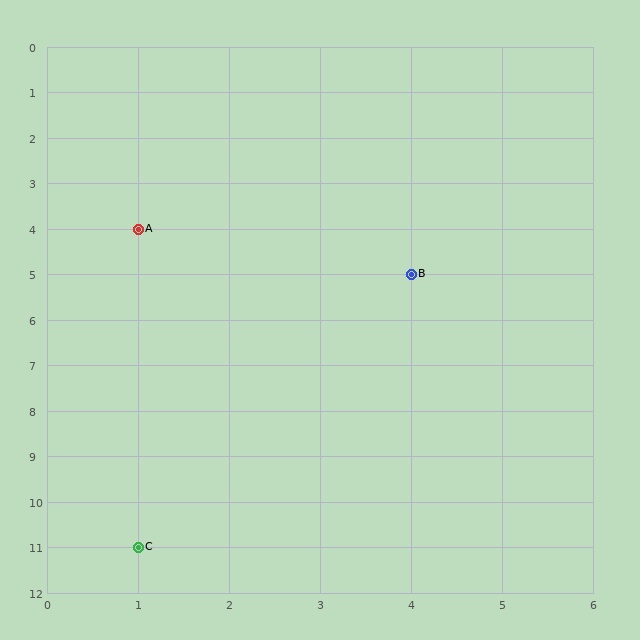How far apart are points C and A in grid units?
Points C and A are 7 rows apart.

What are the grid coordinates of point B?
Point B is at grid coordinates (4, 5).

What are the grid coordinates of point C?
Point C is at grid coordinates (1, 11).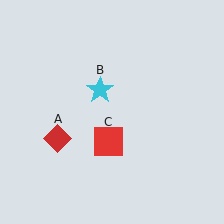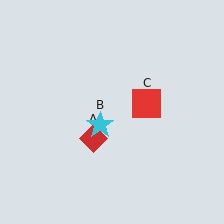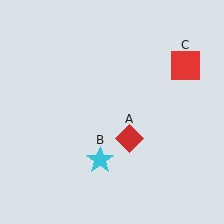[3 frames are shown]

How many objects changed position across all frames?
3 objects changed position: red diamond (object A), cyan star (object B), red square (object C).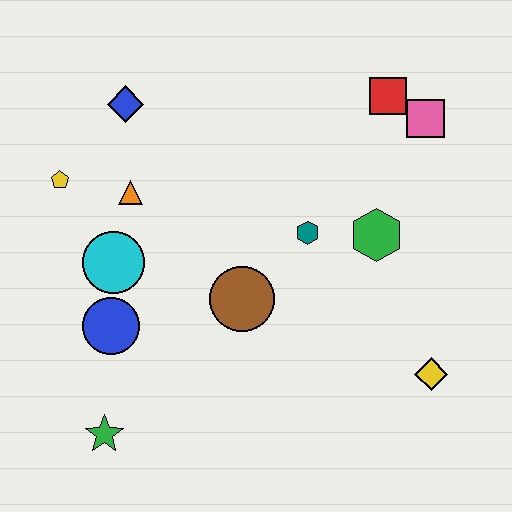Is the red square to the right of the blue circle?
Yes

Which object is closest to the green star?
The blue circle is closest to the green star.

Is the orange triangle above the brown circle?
Yes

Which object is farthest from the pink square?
The green star is farthest from the pink square.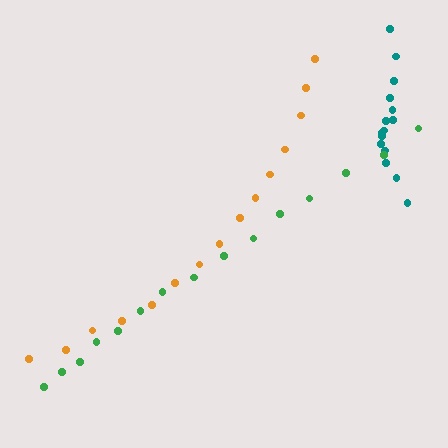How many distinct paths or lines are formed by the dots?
There are 3 distinct paths.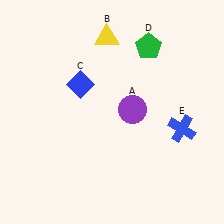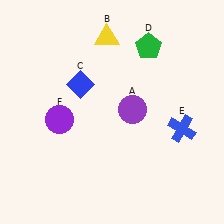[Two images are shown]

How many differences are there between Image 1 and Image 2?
There is 1 difference between the two images.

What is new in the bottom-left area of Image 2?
A purple circle (F) was added in the bottom-left area of Image 2.